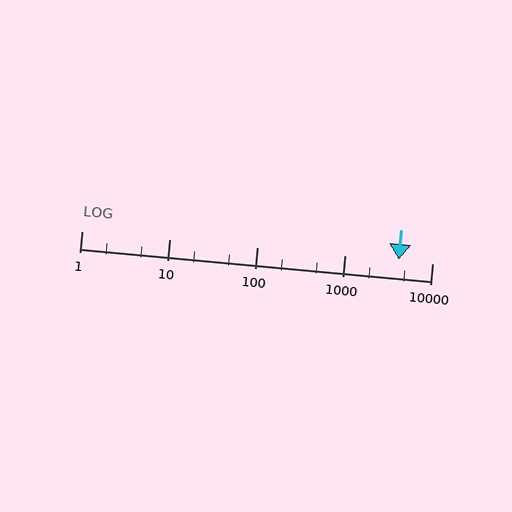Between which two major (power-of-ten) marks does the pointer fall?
The pointer is between 1000 and 10000.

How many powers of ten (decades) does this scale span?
The scale spans 4 decades, from 1 to 10000.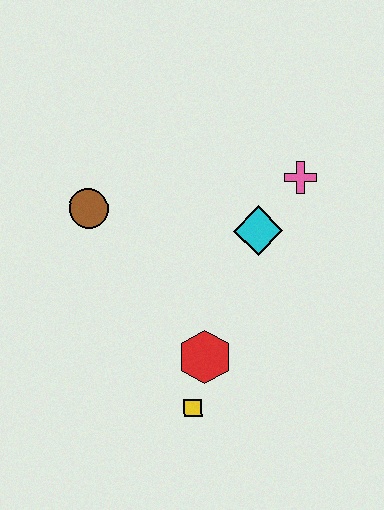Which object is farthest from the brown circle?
The yellow square is farthest from the brown circle.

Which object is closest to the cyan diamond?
The pink cross is closest to the cyan diamond.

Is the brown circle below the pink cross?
Yes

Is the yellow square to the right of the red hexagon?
No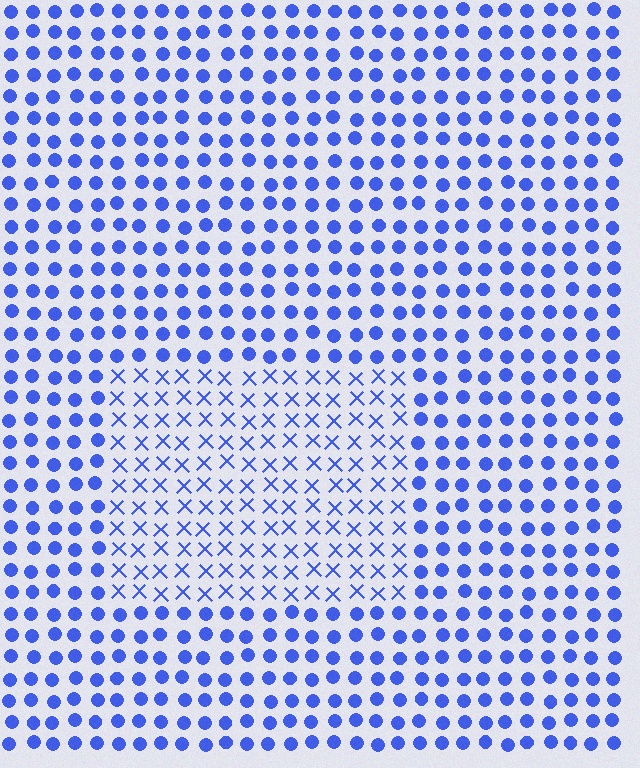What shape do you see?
I see a rectangle.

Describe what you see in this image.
The image is filled with small blue elements arranged in a uniform grid. A rectangle-shaped region contains X marks, while the surrounding area contains circles. The boundary is defined purely by the change in element shape.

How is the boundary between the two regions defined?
The boundary is defined by a change in element shape: X marks inside vs. circles outside. All elements share the same color and spacing.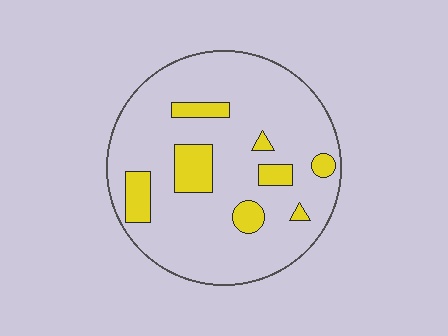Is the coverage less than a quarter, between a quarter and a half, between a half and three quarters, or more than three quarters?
Less than a quarter.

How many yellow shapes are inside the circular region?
8.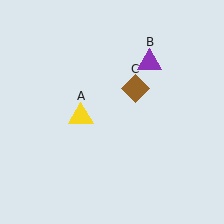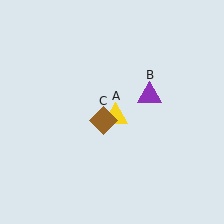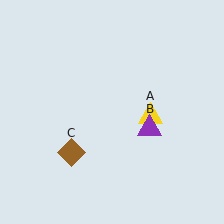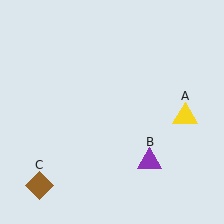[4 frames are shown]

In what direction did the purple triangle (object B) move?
The purple triangle (object B) moved down.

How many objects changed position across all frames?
3 objects changed position: yellow triangle (object A), purple triangle (object B), brown diamond (object C).